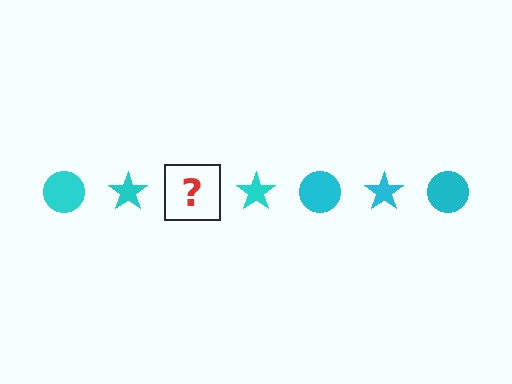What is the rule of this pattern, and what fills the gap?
The rule is that the pattern cycles through circle, star shapes in cyan. The gap should be filled with a cyan circle.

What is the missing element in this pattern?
The missing element is a cyan circle.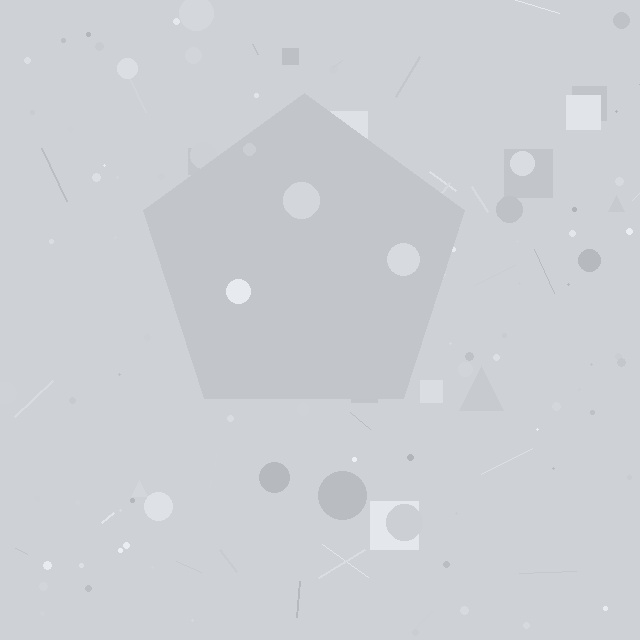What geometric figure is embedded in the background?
A pentagon is embedded in the background.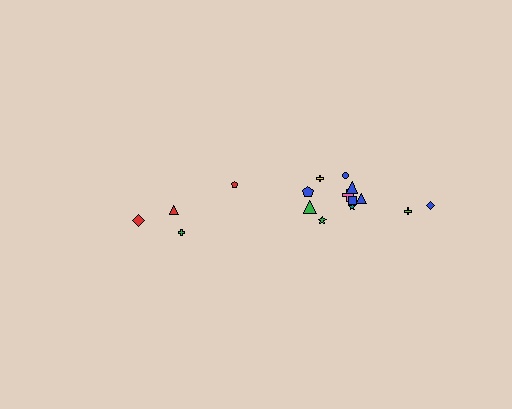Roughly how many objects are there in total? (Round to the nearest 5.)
Roughly 15 objects in total.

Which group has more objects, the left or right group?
The right group.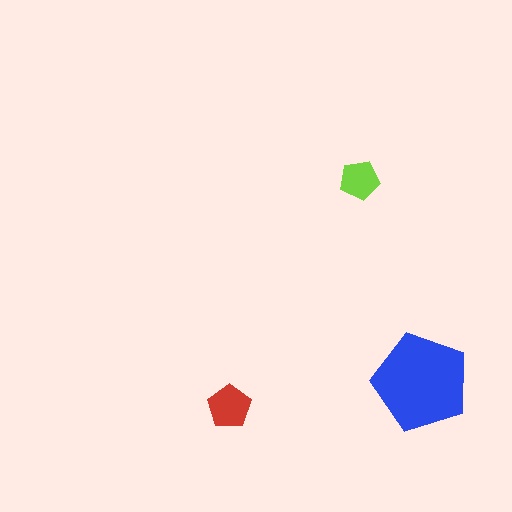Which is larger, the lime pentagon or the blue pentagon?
The blue one.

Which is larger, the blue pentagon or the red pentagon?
The blue one.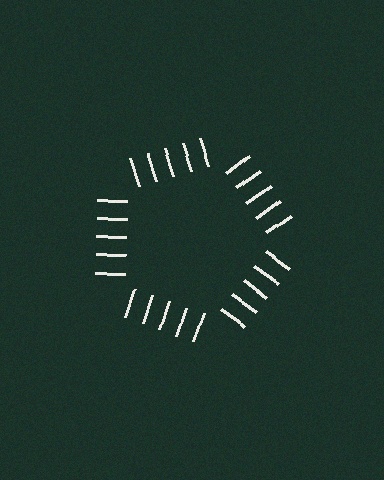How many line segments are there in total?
25 — 5 along each of the 5 edges.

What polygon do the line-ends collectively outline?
An illusory pentagon — the line segments terminate on its edges but no continuous stroke is drawn.